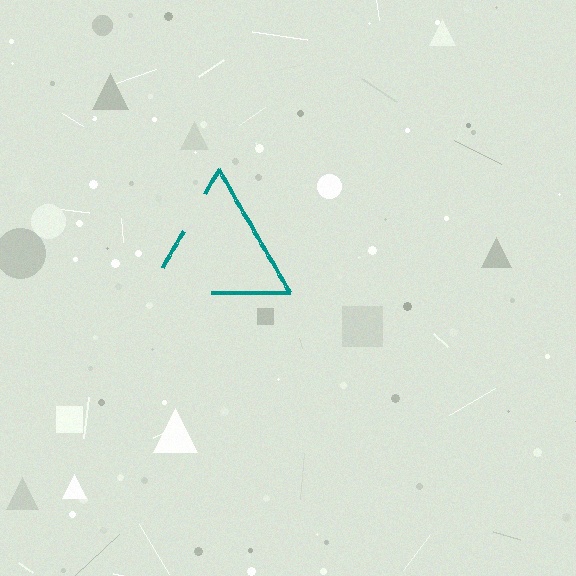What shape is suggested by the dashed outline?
The dashed outline suggests a triangle.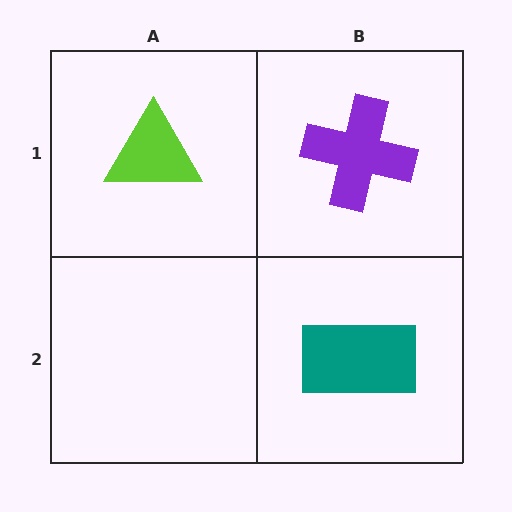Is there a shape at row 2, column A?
No, that cell is empty.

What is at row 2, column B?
A teal rectangle.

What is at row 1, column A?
A lime triangle.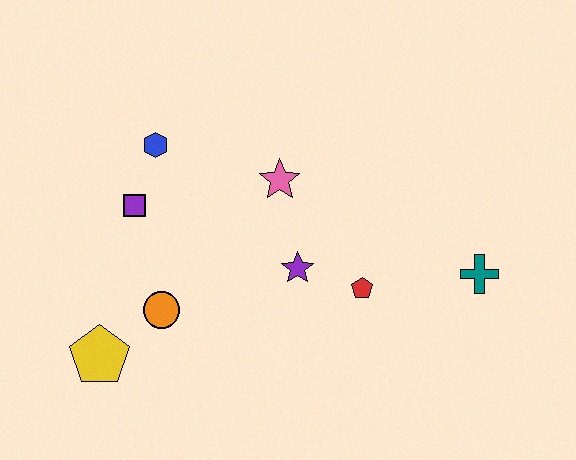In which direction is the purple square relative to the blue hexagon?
The purple square is below the blue hexagon.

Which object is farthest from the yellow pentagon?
The teal cross is farthest from the yellow pentagon.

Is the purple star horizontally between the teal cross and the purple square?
Yes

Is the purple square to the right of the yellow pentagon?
Yes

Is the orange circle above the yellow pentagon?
Yes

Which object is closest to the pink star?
The purple star is closest to the pink star.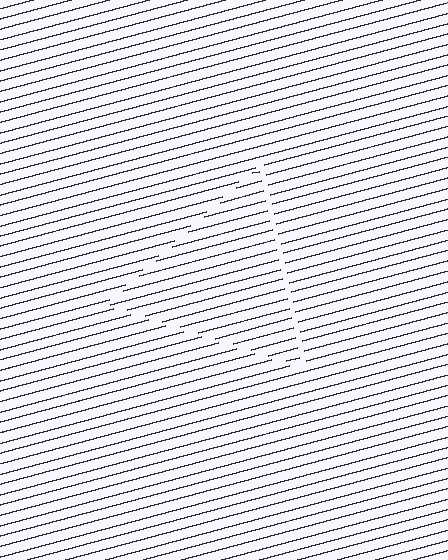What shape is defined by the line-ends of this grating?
An illusory triangle. The interior of the shape contains the same grating, shifted by half a period — the contour is defined by the phase discontinuity where line-ends from the inner and outer gratings abut.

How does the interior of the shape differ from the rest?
The interior of the shape contains the same grating, shifted by half a period — the contour is defined by the phase discontinuity where line-ends from the inner and outer gratings abut.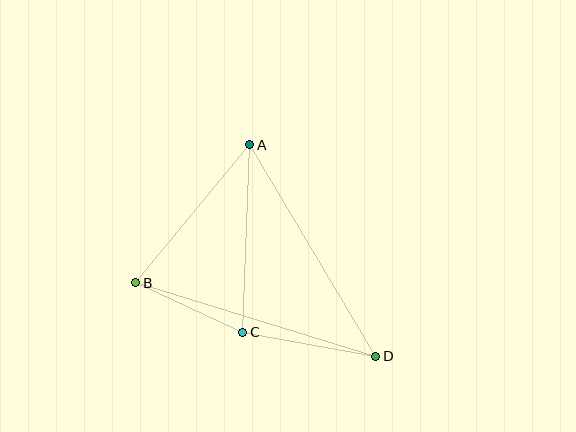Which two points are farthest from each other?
Points B and D are farthest from each other.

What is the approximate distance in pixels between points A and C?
The distance between A and C is approximately 188 pixels.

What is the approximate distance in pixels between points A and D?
The distance between A and D is approximately 246 pixels.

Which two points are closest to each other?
Points B and C are closest to each other.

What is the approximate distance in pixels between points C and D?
The distance between C and D is approximately 135 pixels.